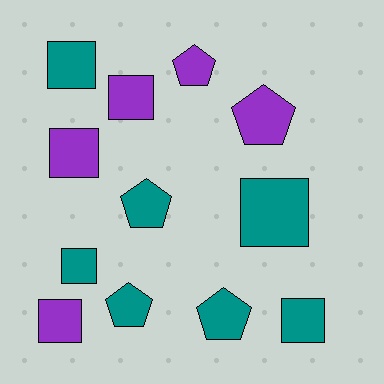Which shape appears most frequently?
Square, with 7 objects.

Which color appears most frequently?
Teal, with 7 objects.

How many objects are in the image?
There are 12 objects.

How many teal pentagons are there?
There are 3 teal pentagons.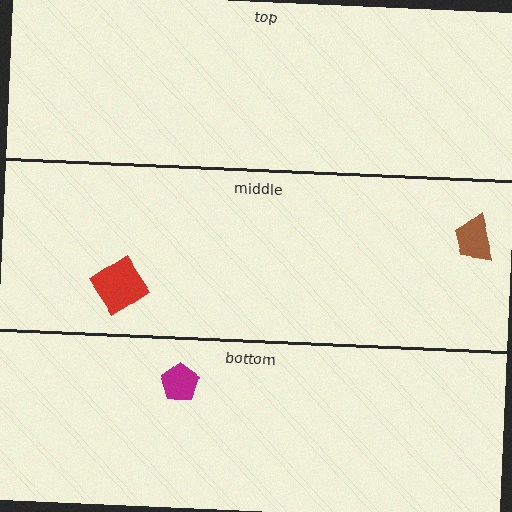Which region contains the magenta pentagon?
The bottom region.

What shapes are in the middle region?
The brown trapezoid, the red diamond.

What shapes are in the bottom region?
The magenta pentagon.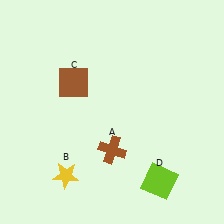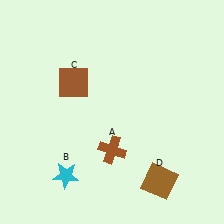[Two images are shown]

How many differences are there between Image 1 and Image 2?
There are 2 differences between the two images.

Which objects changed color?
B changed from yellow to cyan. D changed from lime to brown.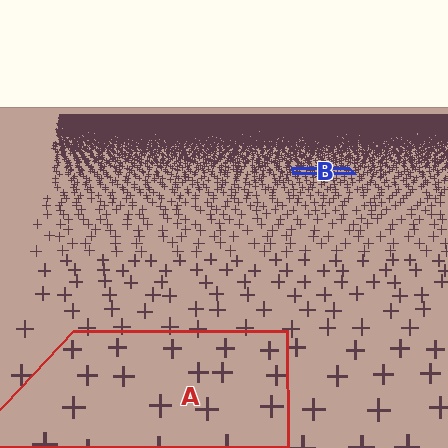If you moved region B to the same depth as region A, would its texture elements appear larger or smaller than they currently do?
They would appear larger. At a closer depth, the same texture elements are projected at a bigger on-screen size.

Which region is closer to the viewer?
Region A is closer. The texture elements there are larger and more spread out.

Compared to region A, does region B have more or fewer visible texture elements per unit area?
Region B has more texture elements per unit area — they are packed more densely because it is farther away.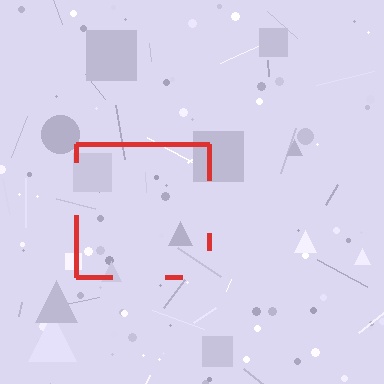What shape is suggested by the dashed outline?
The dashed outline suggests a square.